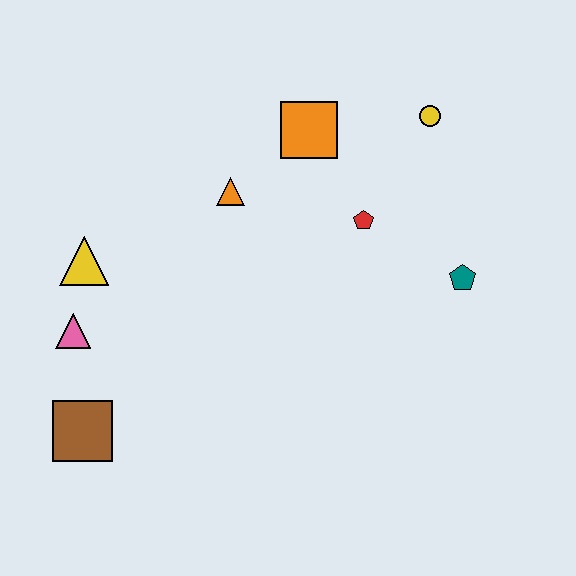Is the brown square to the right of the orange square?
No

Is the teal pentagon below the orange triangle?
Yes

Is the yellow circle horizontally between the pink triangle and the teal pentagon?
Yes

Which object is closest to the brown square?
The pink triangle is closest to the brown square.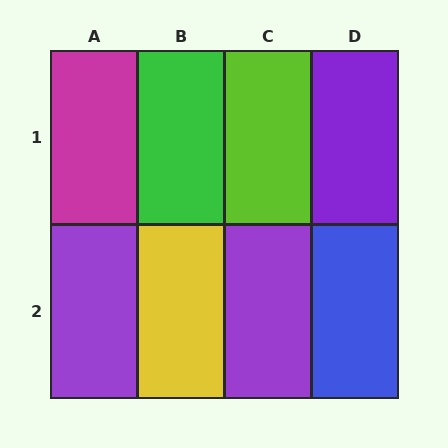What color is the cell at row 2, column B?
Yellow.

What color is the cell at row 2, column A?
Purple.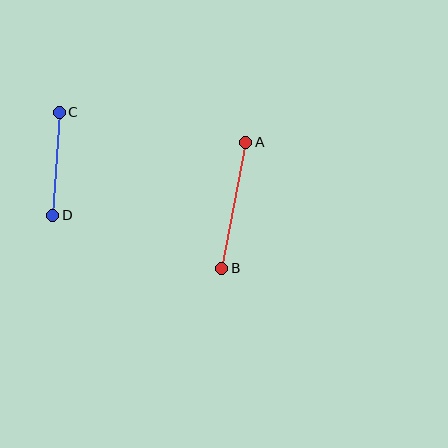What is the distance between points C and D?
The distance is approximately 103 pixels.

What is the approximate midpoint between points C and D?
The midpoint is at approximately (56, 164) pixels.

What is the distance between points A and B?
The distance is approximately 129 pixels.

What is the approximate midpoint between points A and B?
The midpoint is at approximately (234, 205) pixels.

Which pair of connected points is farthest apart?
Points A and B are farthest apart.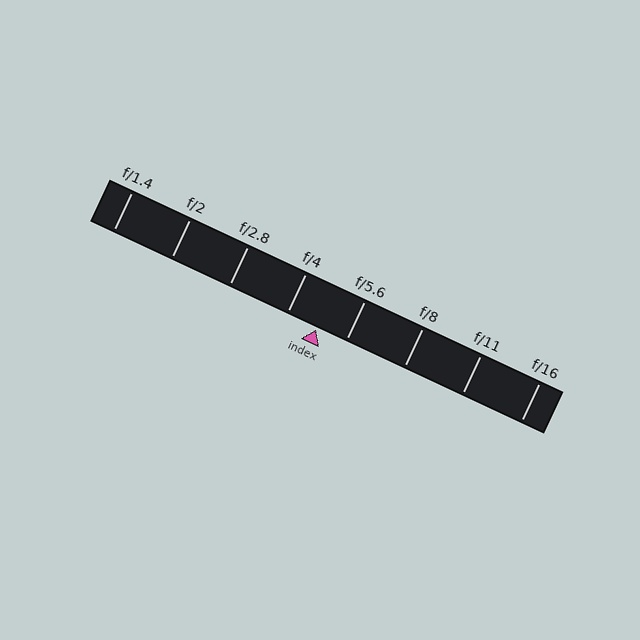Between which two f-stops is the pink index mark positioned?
The index mark is between f/4 and f/5.6.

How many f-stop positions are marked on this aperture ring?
There are 8 f-stop positions marked.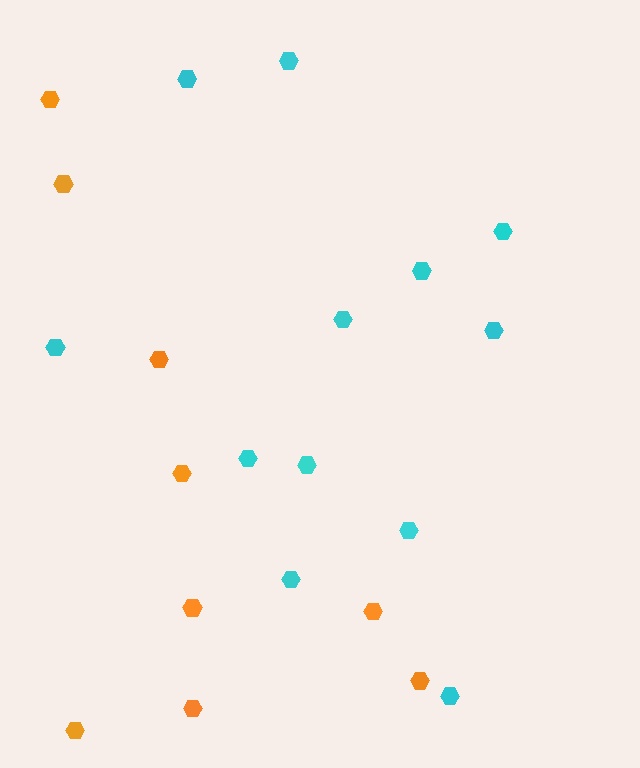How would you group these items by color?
There are 2 groups: one group of cyan hexagons (12) and one group of orange hexagons (9).